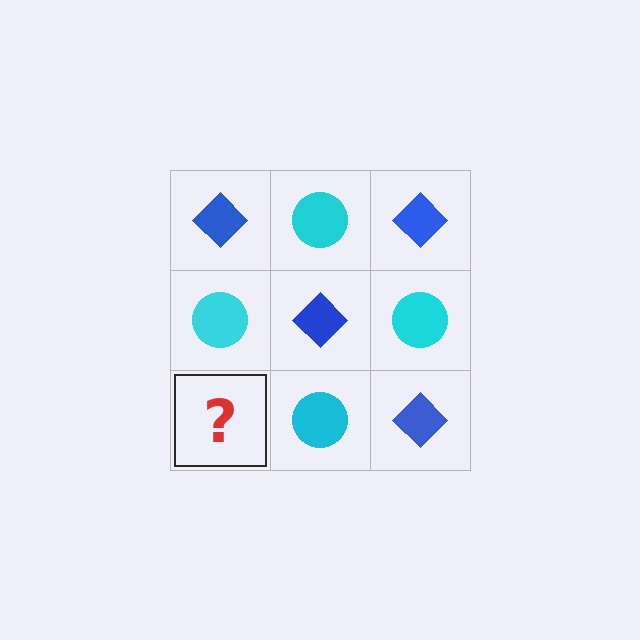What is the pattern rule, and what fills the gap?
The rule is that it alternates blue diamond and cyan circle in a checkerboard pattern. The gap should be filled with a blue diamond.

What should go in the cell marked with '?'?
The missing cell should contain a blue diamond.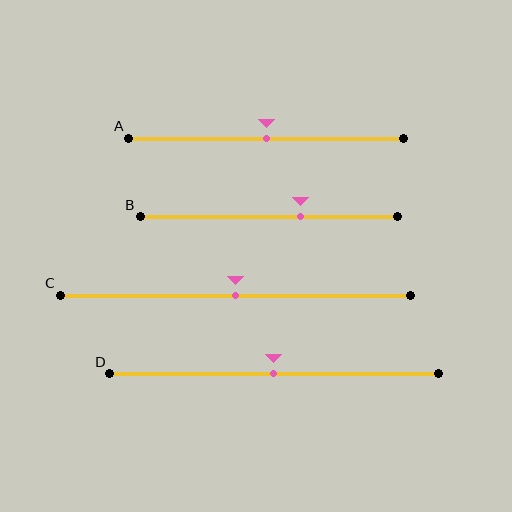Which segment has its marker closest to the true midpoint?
Segment A has its marker closest to the true midpoint.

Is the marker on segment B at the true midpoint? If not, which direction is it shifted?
No, the marker on segment B is shifted to the right by about 12% of the segment length.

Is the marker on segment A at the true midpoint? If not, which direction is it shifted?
Yes, the marker on segment A is at the true midpoint.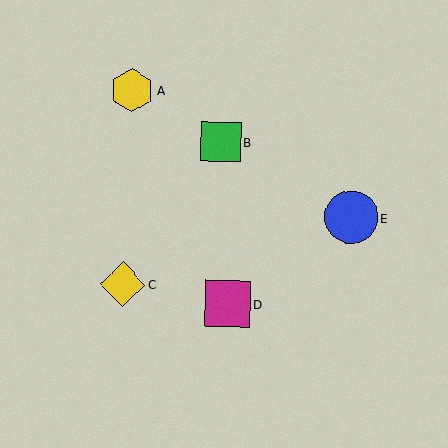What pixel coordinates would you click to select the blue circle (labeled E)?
Click at (351, 217) to select the blue circle E.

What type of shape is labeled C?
Shape C is a yellow diamond.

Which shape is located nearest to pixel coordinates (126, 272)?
The yellow diamond (labeled C) at (123, 284) is nearest to that location.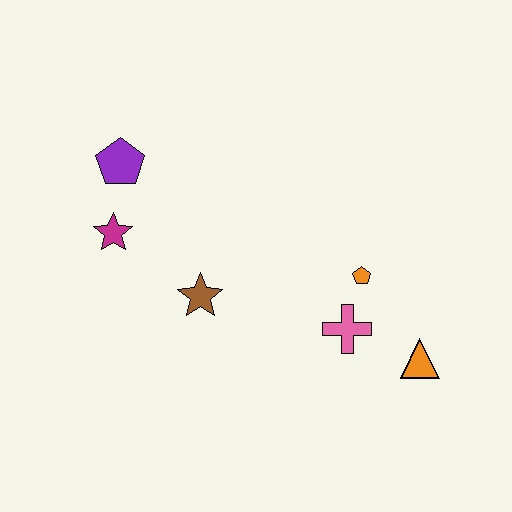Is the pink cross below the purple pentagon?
Yes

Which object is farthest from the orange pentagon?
The purple pentagon is farthest from the orange pentagon.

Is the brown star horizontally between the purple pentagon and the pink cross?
Yes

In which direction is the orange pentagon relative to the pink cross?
The orange pentagon is above the pink cross.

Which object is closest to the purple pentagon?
The magenta star is closest to the purple pentagon.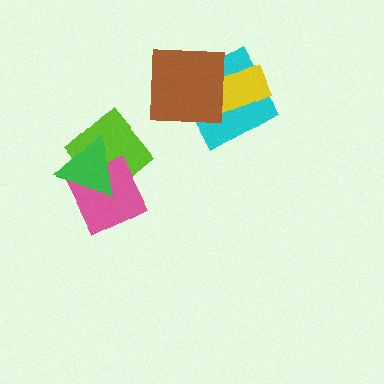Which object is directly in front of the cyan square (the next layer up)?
The yellow rectangle is directly in front of the cyan square.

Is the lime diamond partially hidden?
Yes, it is partially covered by another shape.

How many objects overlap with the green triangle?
2 objects overlap with the green triangle.